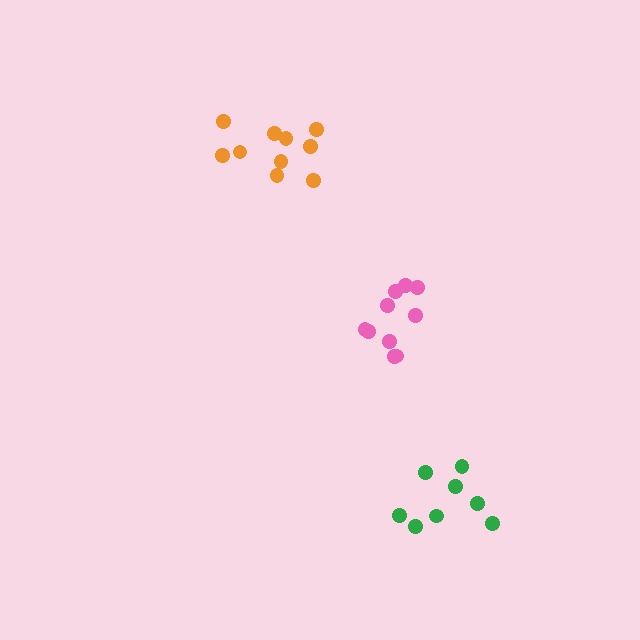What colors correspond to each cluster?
The clusters are colored: pink, green, orange.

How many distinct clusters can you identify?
There are 3 distinct clusters.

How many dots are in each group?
Group 1: 10 dots, Group 2: 8 dots, Group 3: 10 dots (28 total).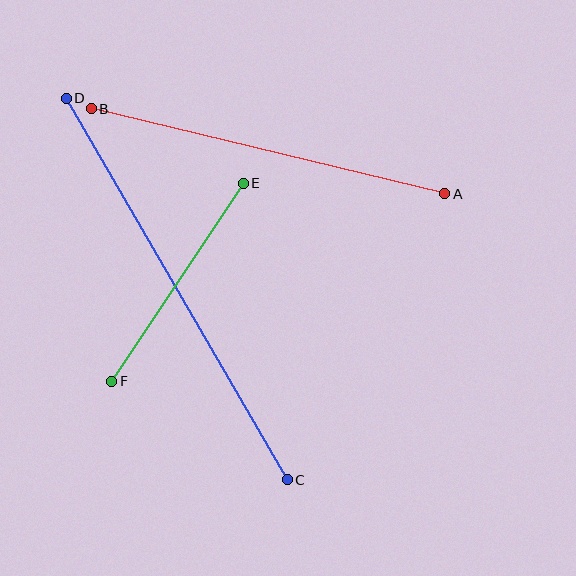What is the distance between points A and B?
The distance is approximately 364 pixels.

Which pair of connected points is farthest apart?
Points C and D are farthest apart.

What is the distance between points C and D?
The distance is approximately 441 pixels.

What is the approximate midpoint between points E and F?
The midpoint is at approximately (178, 282) pixels.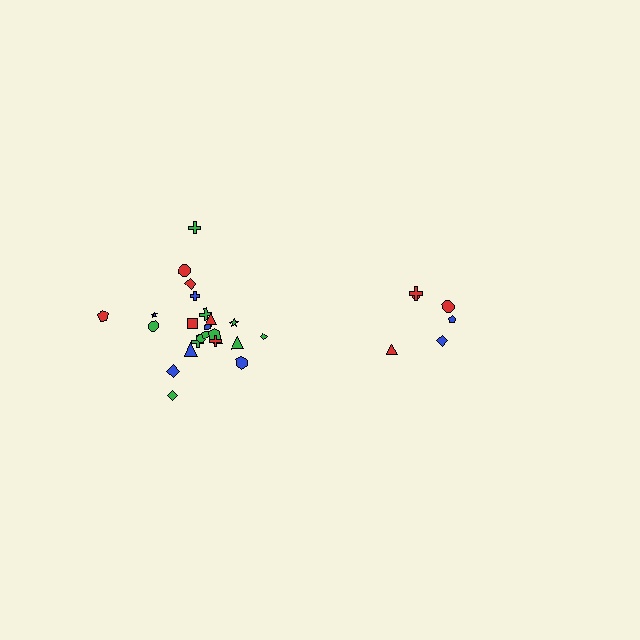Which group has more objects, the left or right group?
The left group.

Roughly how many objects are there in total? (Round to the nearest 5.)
Roughly 30 objects in total.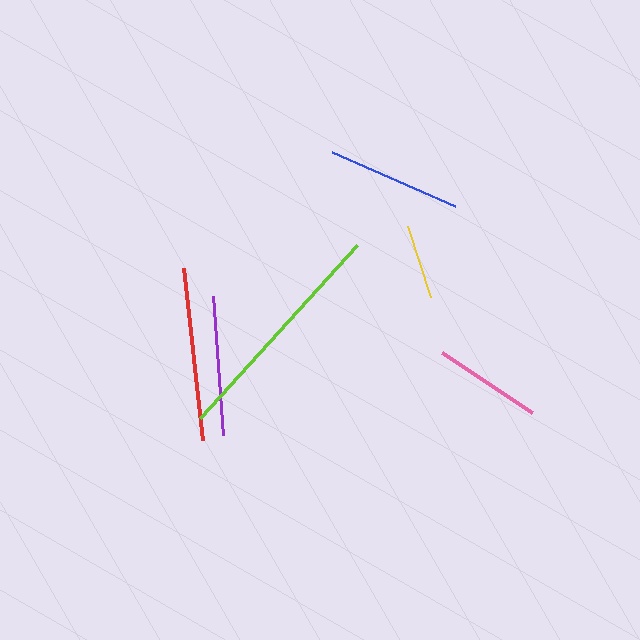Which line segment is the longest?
The lime line is the longest at approximately 234 pixels.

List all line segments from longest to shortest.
From longest to shortest: lime, red, purple, blue, pink, yellow.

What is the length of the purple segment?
The purple segment is approximately 140 pixels long.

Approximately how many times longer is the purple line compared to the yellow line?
The purple line is approximately 1.9 times the length of the yellow line.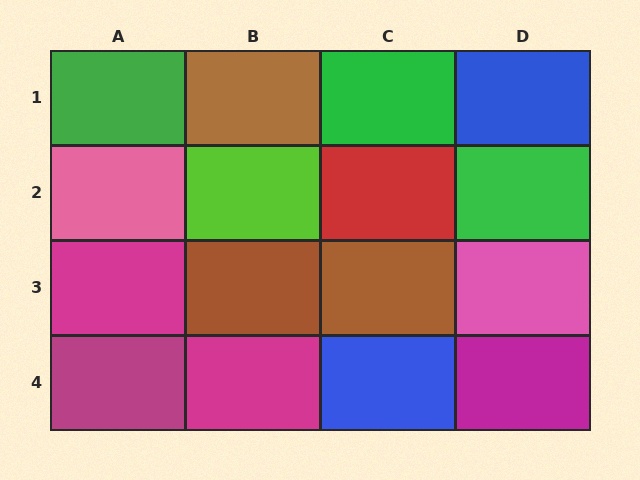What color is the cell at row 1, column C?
Green.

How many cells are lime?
1 cell is lime.